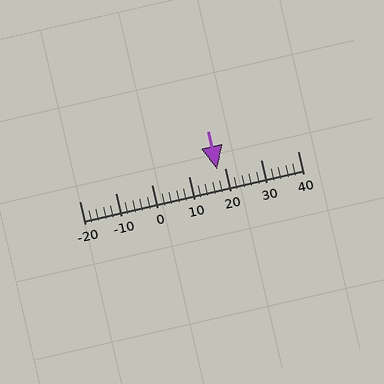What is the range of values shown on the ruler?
The ruler shows values from -20 to 40.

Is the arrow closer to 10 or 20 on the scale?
The arrow is closer to 20.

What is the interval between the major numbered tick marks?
The major tick marks are spaced 10 units apart.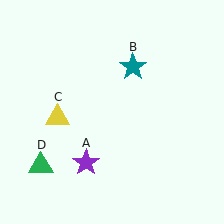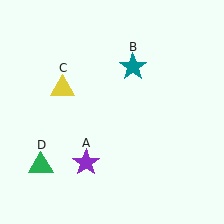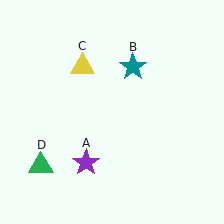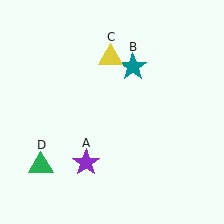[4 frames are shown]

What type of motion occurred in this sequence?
The yellow triangle (object C) rotated clockwise around the center of the scene.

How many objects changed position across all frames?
1 object changed position: yellow triangle (object C).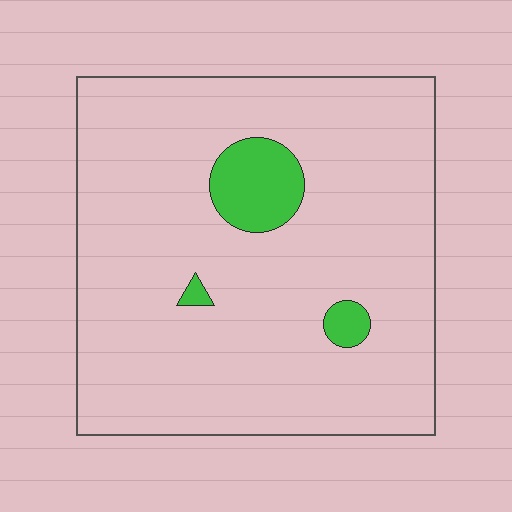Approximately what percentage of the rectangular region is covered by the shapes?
Approximately 5%.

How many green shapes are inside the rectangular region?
3.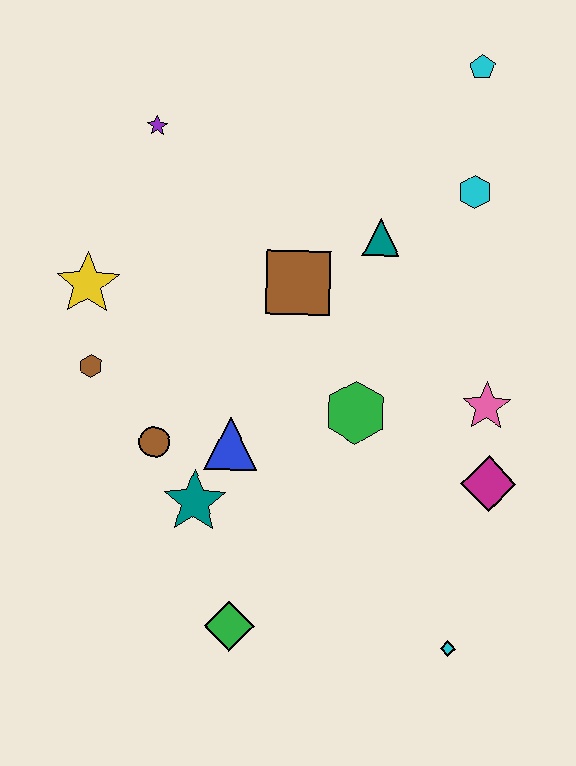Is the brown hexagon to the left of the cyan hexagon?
Yes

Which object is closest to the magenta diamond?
The pink star is closest to the magenta diamond.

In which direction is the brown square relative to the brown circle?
The brown square is above the brown circle.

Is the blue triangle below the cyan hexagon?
Yes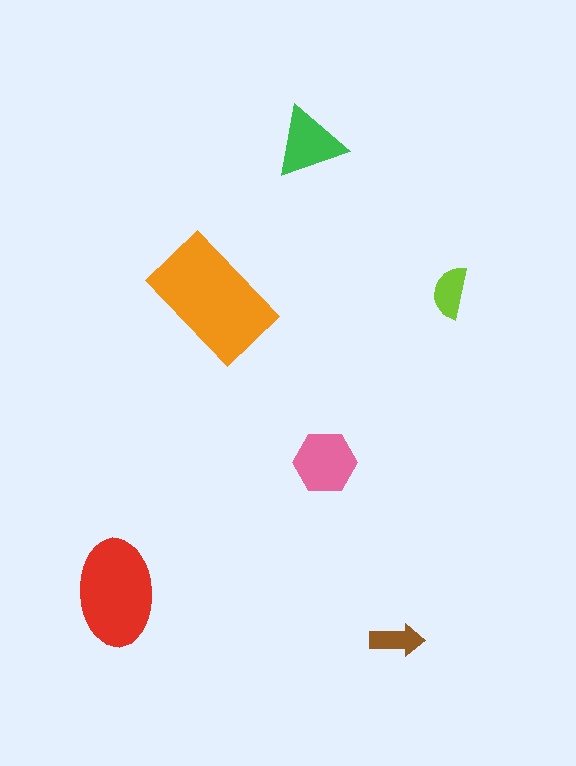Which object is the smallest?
The brown arrow.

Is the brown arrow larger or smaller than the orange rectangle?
Smaller.